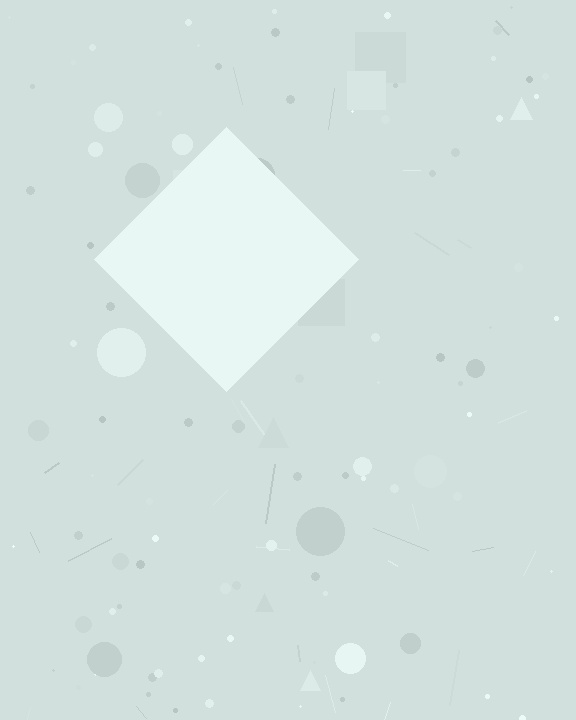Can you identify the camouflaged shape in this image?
The camouflaged shape is a diamond.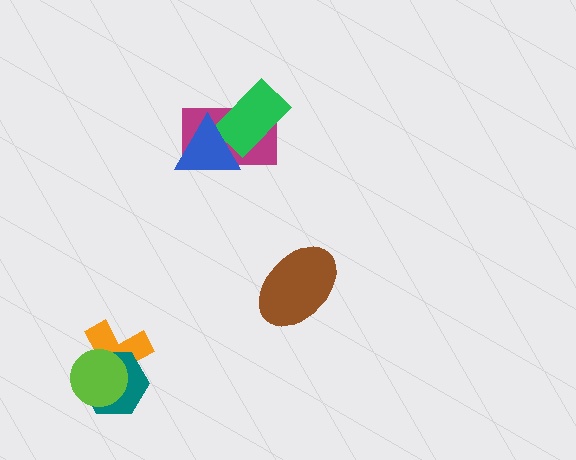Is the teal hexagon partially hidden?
Yes, it is partially covered by another shape.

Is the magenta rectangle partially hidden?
Yes, it is partially covered by another shape.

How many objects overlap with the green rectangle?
2 objects overlap with the green rectangle.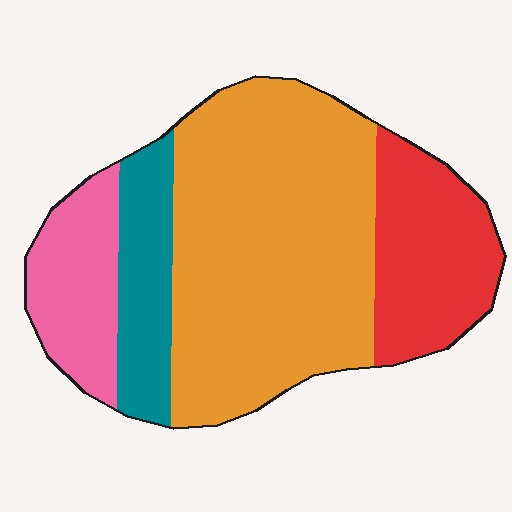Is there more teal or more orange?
Orange.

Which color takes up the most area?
Orange, at roughly 55%.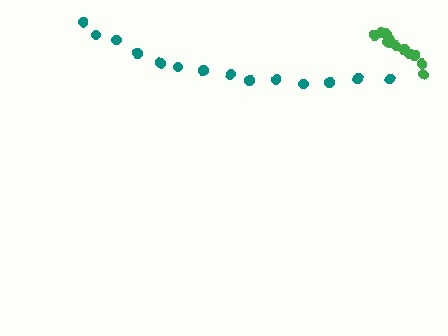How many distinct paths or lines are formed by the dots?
There are 2 distinct paths.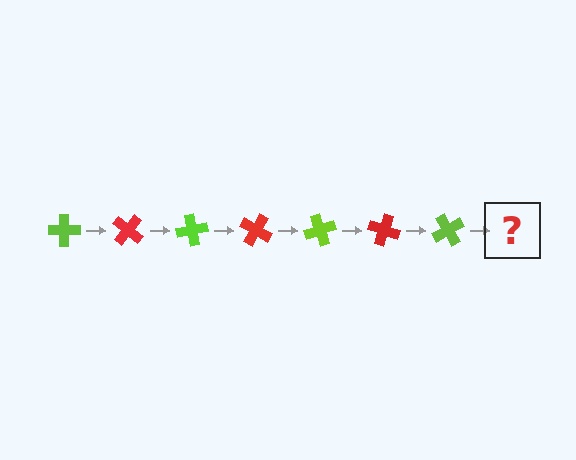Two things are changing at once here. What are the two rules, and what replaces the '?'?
The two rules are that it rotates 40 degrees each step and the color cycles through lime and red. The '?' should be a red cross, rotated 280 degrees from the start.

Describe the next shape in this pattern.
It should be a red cross, rotated 280 degrees from the start.